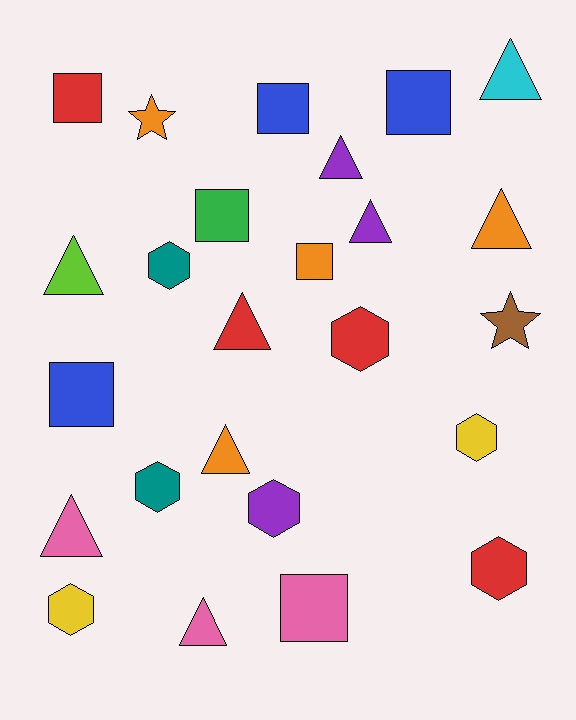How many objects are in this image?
There are 25 objects.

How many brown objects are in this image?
There is 1 brown object.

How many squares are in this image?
There are 7 squares.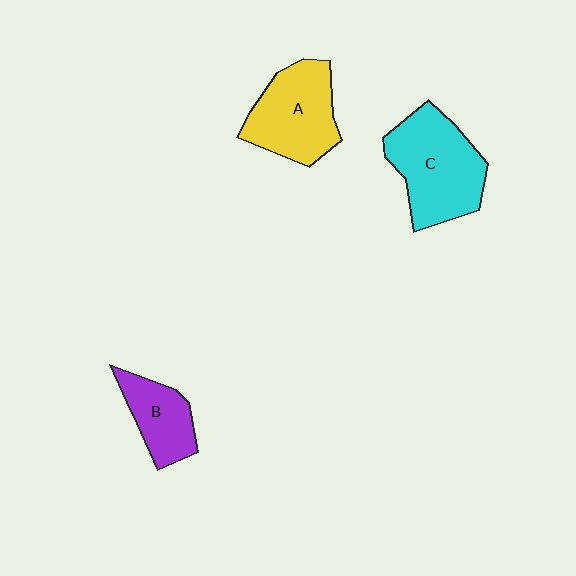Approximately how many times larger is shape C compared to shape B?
Approximately 1.8 times.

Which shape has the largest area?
Shape C (cyan).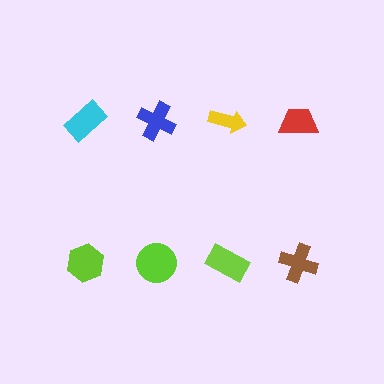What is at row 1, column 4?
A red trapezoid.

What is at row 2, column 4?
A brown cross.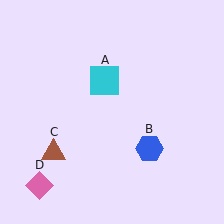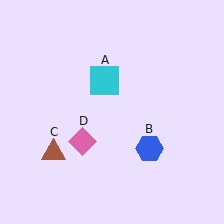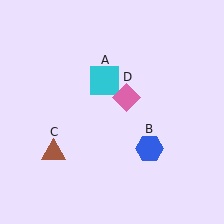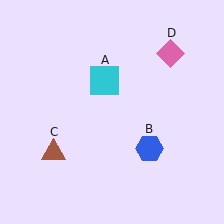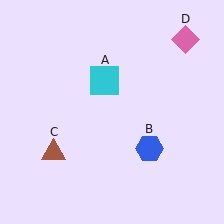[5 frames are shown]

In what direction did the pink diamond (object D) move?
The pink diamond (object D) moved up and to the right.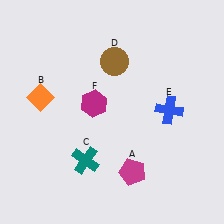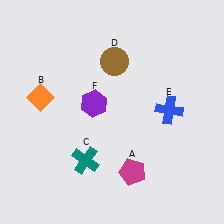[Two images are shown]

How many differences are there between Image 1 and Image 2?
There is 1 difference between the two images.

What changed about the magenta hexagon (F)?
In Image 1, F is magenta. In Image 2, it changed to purple.